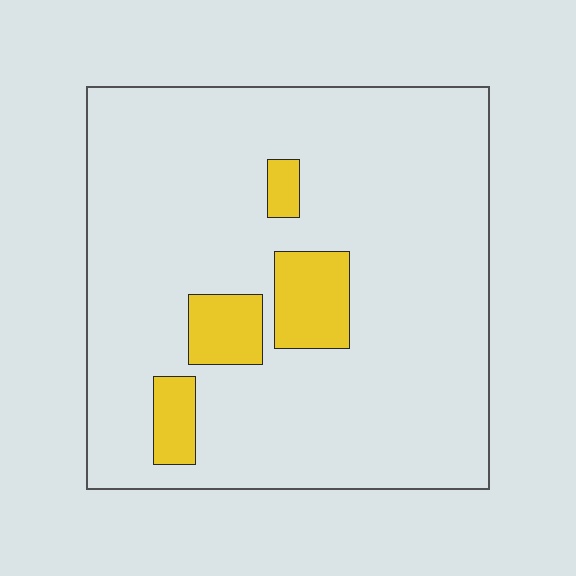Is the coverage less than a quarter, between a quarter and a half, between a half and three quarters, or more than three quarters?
Less than a quarter.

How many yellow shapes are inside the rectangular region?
4.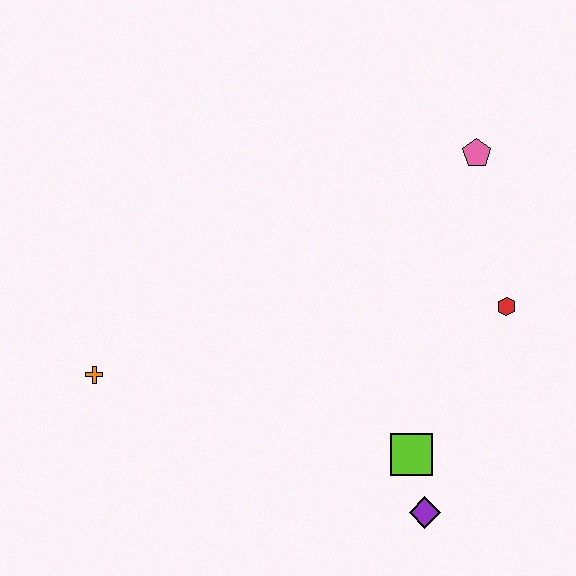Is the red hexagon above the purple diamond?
Yes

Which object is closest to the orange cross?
The lime square is closest to the orange cross.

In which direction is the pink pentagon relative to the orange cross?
The pink pentagon is to the right of the orange cross.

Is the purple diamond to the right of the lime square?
Yes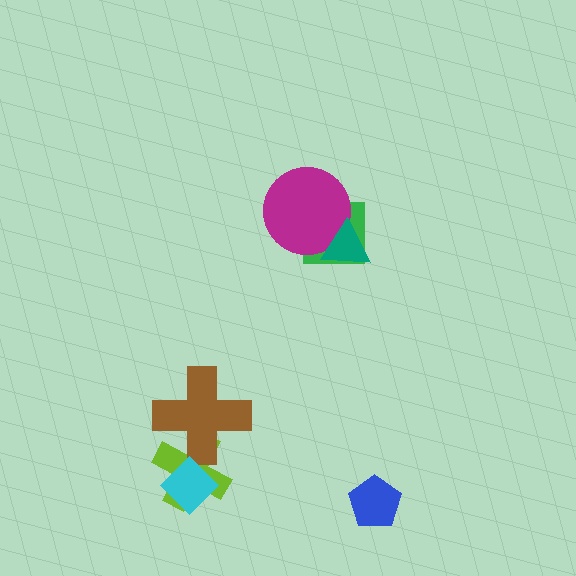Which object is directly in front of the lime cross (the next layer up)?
The brown cross is directly in front of the lime cross.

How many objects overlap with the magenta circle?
2 objects overlap with the magenta circle.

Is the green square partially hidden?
Yes, it is partially covered by another shape.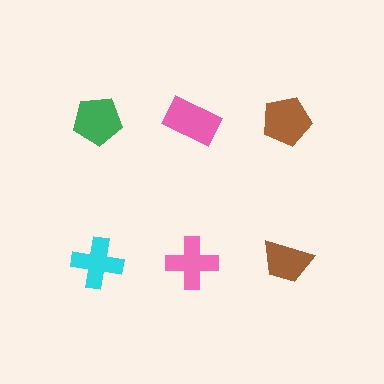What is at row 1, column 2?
A pink rectangle.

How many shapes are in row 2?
3 shapes.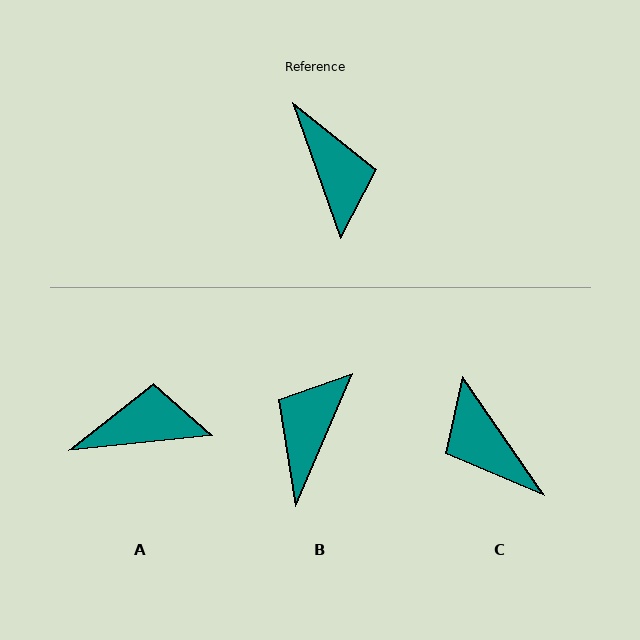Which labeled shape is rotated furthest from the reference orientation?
C, about 165 degrees away.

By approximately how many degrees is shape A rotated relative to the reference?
Approximately 77 degrees counter-clockwise.